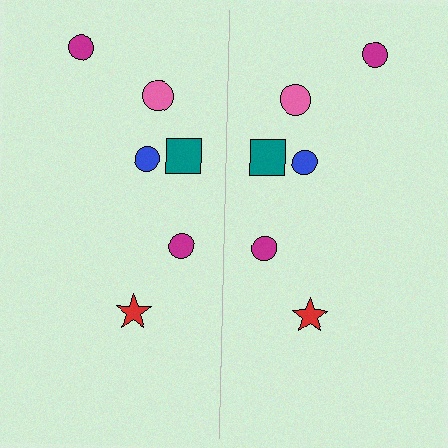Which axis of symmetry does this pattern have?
The pattern has a vertical axis of symmetry running through the center of the image.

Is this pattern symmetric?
Yes, this pattern has bilateral (reflection) symmetry.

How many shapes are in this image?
There are 12 shapes in this image.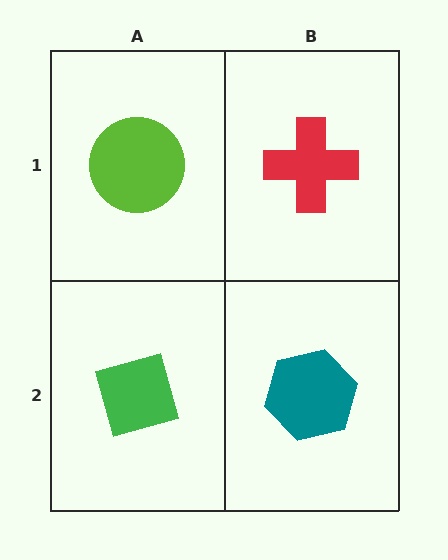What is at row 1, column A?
A lime circle.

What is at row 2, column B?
A teal hexagon.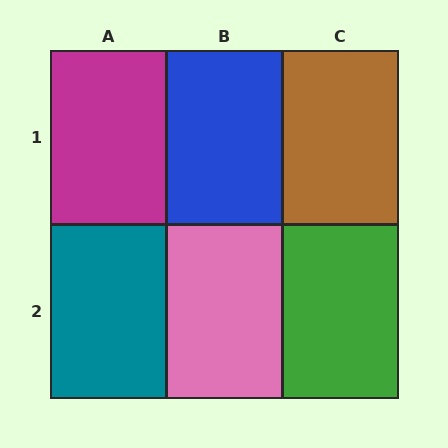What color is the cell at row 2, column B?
Pink.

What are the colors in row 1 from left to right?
Magenta, blue, brown.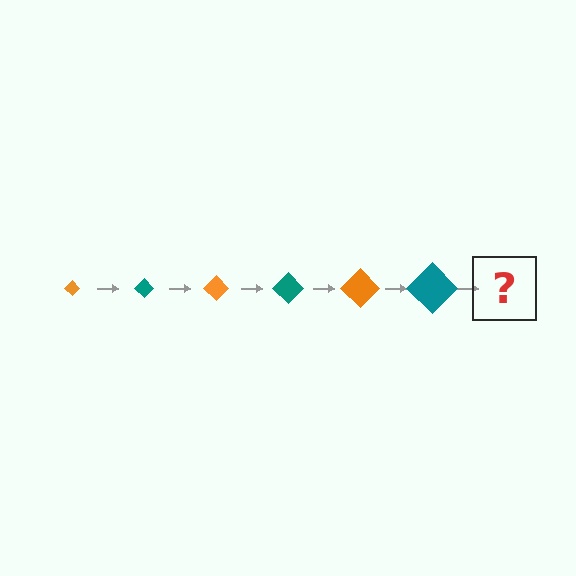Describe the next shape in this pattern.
It should be an orange diamond, larger than the previous one.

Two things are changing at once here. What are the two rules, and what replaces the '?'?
The two rules are that the diamond grows larger each step and the color cycles through orange and teal. The '?' should be an orange diamond, larger than the previous one.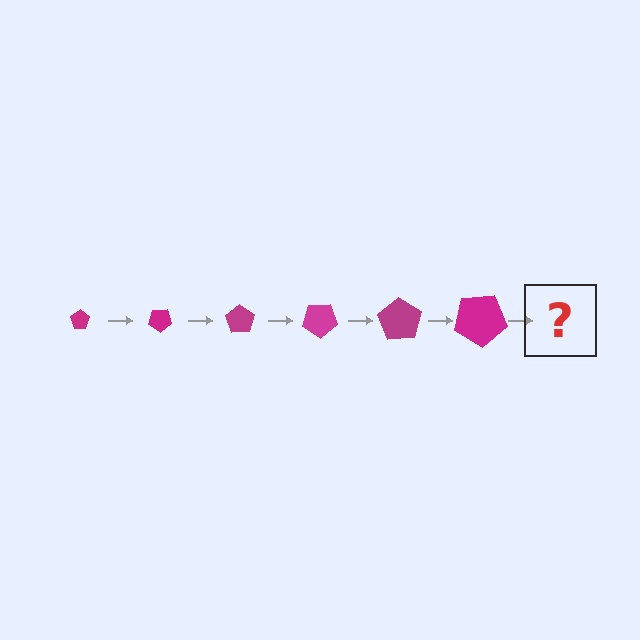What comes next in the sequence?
The next element should be a pentagon, larger than the previous one and rotated 210 degrees from the start.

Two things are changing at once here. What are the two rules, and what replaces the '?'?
The two rules are that the pentagon grows larger each step and it rotates 35 degrees each step. The '?' should be a pentagon, larger than the previous one and rotated 210 degrees from the start.